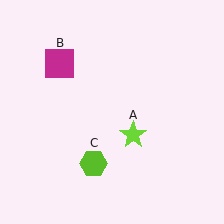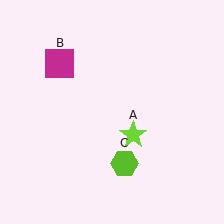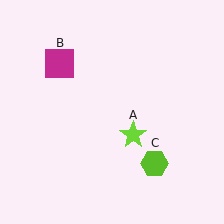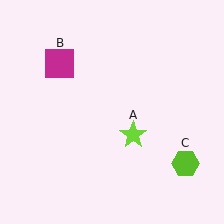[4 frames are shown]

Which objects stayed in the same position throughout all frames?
Lime star (object A) and magenta square (object B) remained stationary.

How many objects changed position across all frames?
1 object changed position: lime hexagon (object C).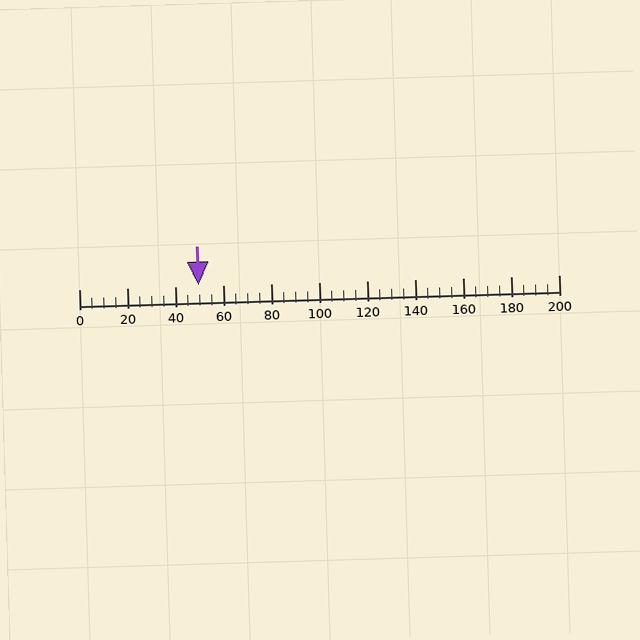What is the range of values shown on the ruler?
The ruler shows values from 0 to 200.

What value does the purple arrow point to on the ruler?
The purple arrow points to approximately 50.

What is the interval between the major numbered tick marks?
The major tick marks are spaced 20 units apart.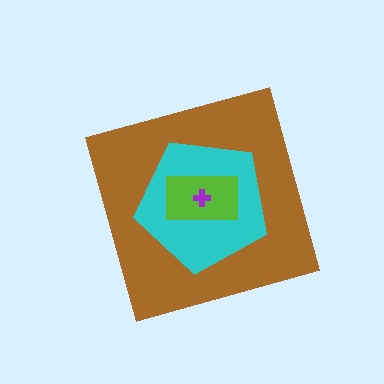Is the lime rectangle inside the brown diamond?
Yes.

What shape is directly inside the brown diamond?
The cyan pentagon.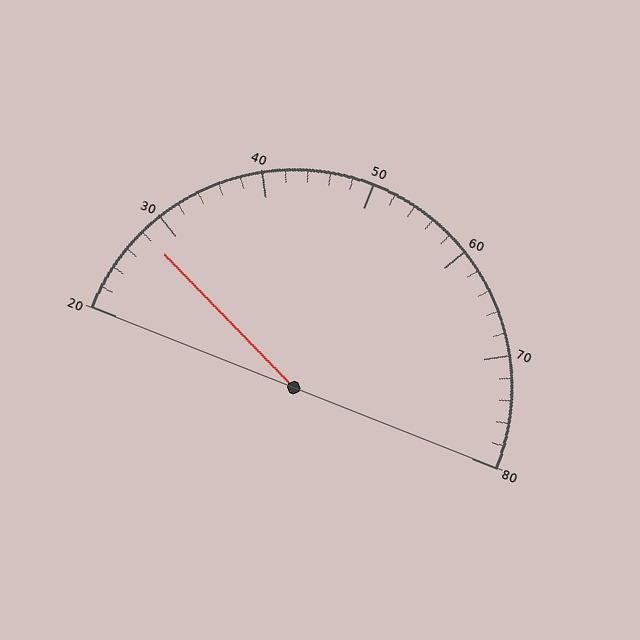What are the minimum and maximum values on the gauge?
The gauge ranges from 20 to 80.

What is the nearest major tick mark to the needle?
The nearest major tick mark is 30.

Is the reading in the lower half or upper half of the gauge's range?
The reading is in the lower half of the range (20 to 80).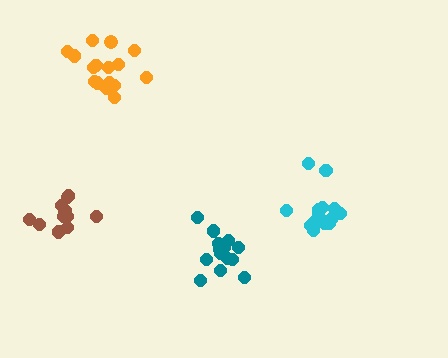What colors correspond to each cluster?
The clusters are colored: brown, cyan, teal, orange.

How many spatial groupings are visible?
There are 4 spatial groupings.